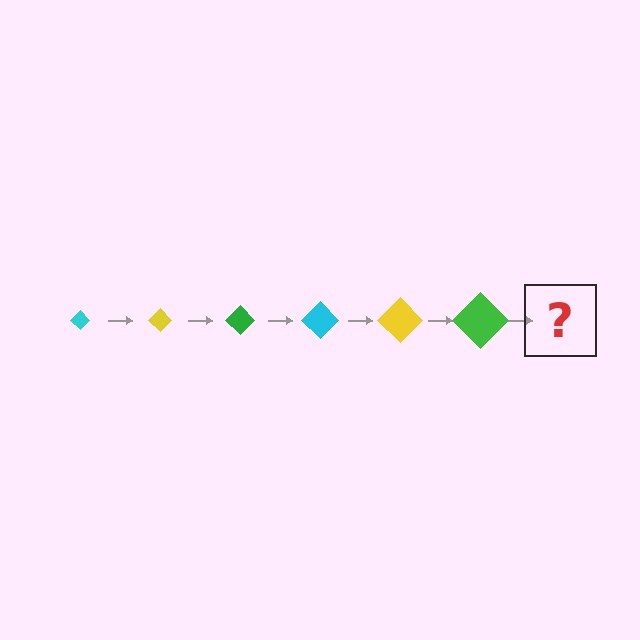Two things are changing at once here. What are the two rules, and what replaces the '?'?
The two rules are that the diamond grows larger each step and the color cycles through cyan, yellow, and green. The '?' should be a cyan diamond, larger than the previous one.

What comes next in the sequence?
The next element should be a cyan diamond, larger than the previous one.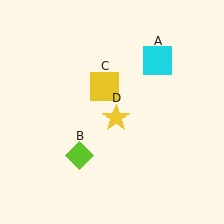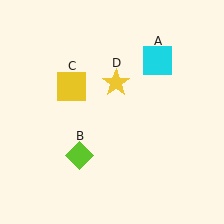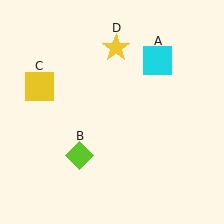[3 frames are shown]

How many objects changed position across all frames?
2 objects changed position: yellow square (object C), yellow star (object D).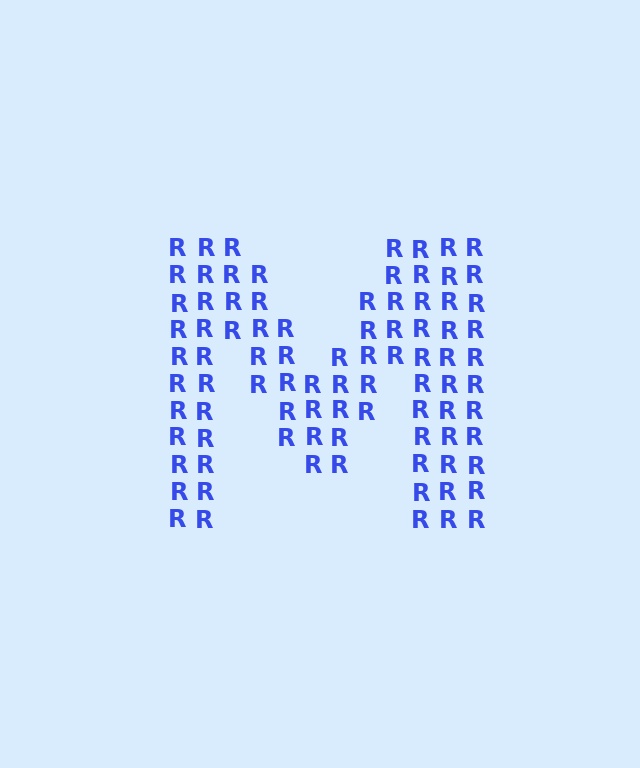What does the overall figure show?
The overall figure shows the letter M.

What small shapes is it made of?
It is made of small letter R's.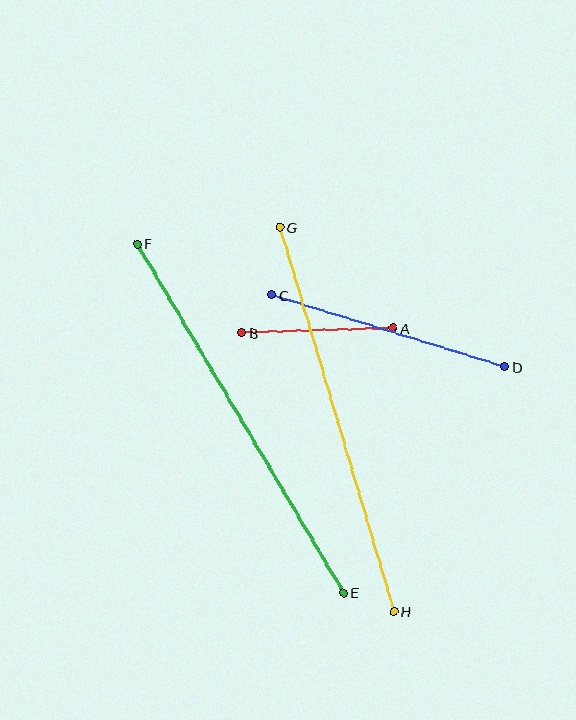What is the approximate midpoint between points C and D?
The midpoint is at approximately (388, 331) pixels.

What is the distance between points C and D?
The distance is approximately 244 pixels.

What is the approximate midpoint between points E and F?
The midpoint is at approximately (240, 418) pixels.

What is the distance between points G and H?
The distance is approximately 401 pixels.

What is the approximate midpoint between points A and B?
The midpoint is at approximately (317, 331) pixels.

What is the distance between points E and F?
The distance is approximately 406 pixels.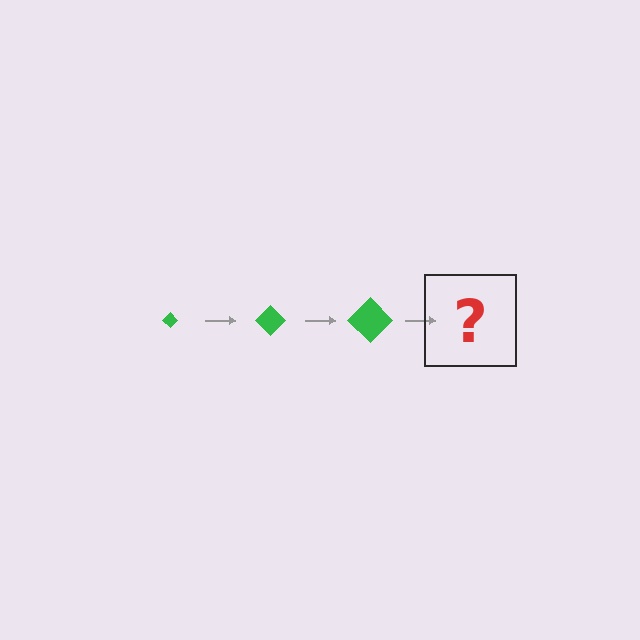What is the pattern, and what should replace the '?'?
The pattern is that the diamond gets progressively larger each step. The '?' should be a green diamond, larger than the previous one.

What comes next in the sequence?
The next element should be a green diamond, larger than the previous one.